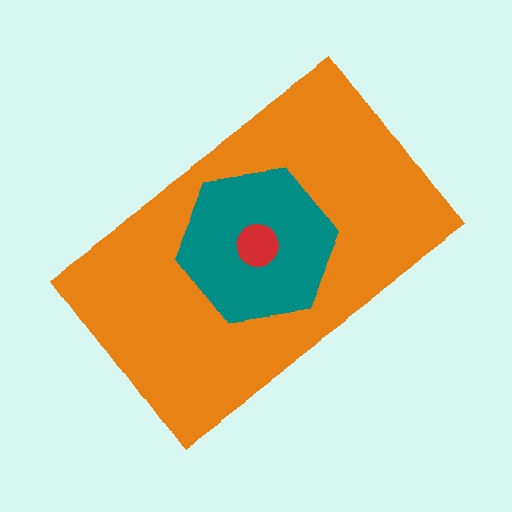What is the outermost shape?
The orange rectangle.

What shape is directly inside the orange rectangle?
The teal hexagon.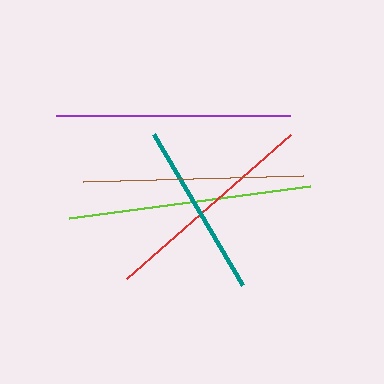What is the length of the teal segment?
The teal segment is approximately 175 pixels long.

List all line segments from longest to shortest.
From longest to shortest: lime, purple, brown, red, teal.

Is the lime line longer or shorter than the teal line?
The lime line is longer than the teal line.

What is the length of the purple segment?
The purple segment is approximately 234 pixels long.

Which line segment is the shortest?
The teal line is the shortest at approximately 175 pixels.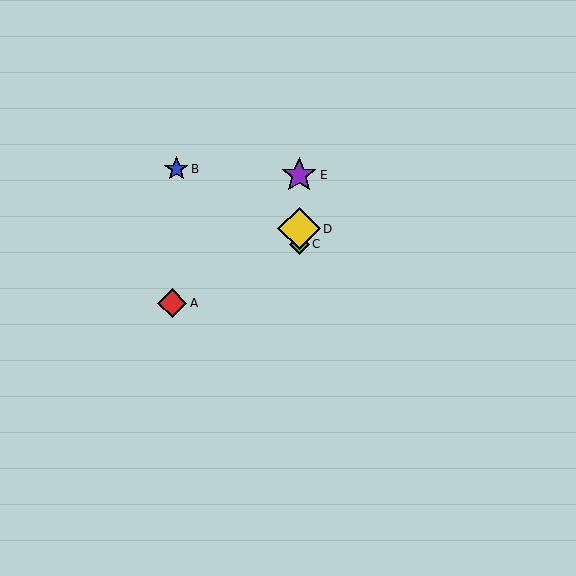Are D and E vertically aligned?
Yes, both are at x≈299.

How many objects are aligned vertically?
3 objects (C, D, E) are aligned vertically.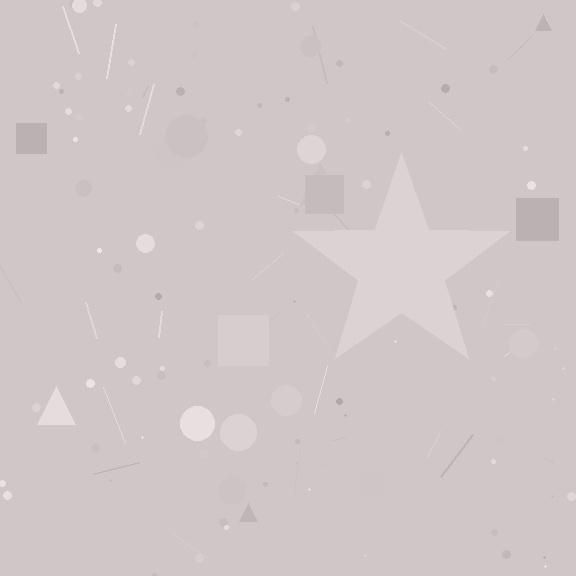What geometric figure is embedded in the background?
A star is embedded in the background.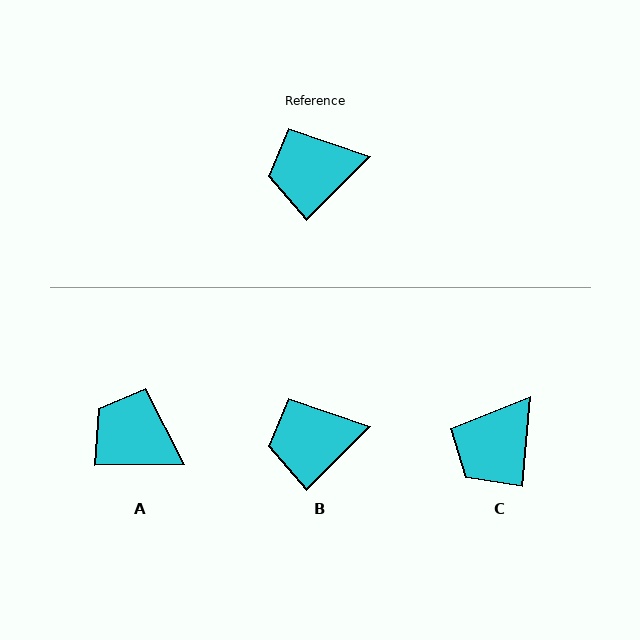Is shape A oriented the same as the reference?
No, it is off by about 44 degrees.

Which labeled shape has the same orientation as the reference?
B.